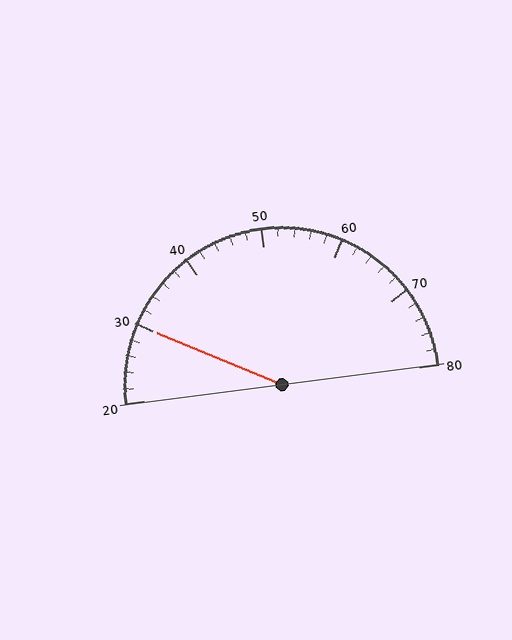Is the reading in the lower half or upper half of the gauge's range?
The reading is in the lower half of the range (20 to 80).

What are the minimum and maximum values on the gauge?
The gauge ranges from 20 to 80.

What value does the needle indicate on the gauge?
The needle indicates approximately 30.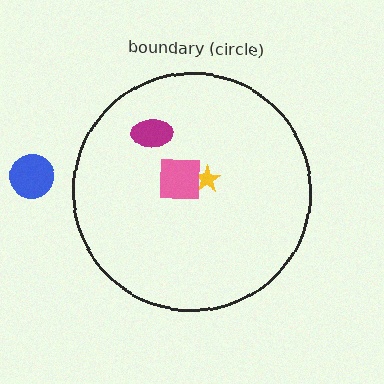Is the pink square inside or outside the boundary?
Inside.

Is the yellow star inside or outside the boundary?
Inside.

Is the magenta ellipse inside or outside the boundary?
Inside.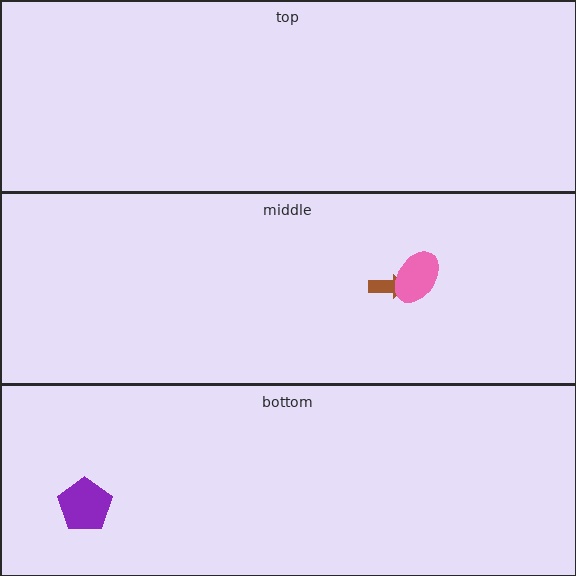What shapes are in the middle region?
The brown arrow, the pink ellipse.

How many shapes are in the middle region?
2.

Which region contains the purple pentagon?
The bottom region.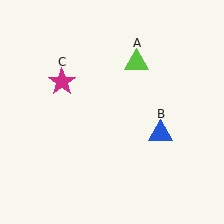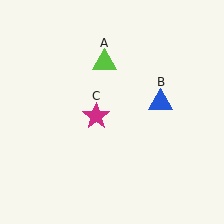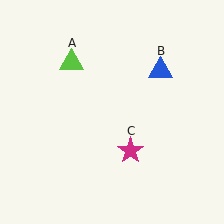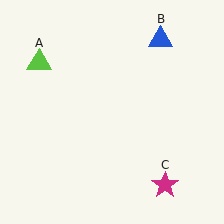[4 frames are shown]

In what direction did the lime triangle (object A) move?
The lime triangle (object A) moved left.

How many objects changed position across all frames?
3 objects changed position: lime triangle (object A), blue triangle (object B), magenta star (object C).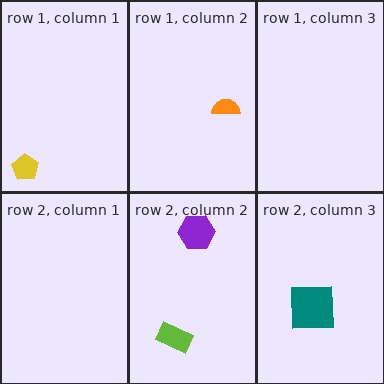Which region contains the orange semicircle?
The row 1, column 2 region.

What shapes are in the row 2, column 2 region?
The purple hexagon, the lime rectangle.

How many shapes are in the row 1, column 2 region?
1.